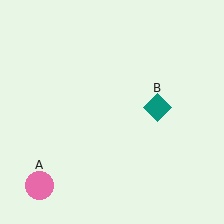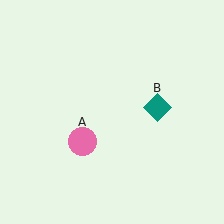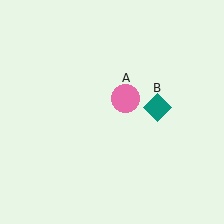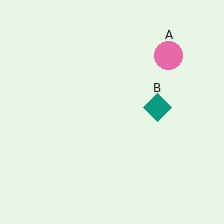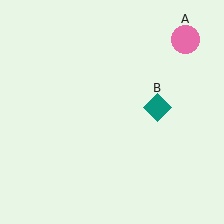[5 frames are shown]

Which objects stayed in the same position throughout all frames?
Teal diamond (object B) remained stationary.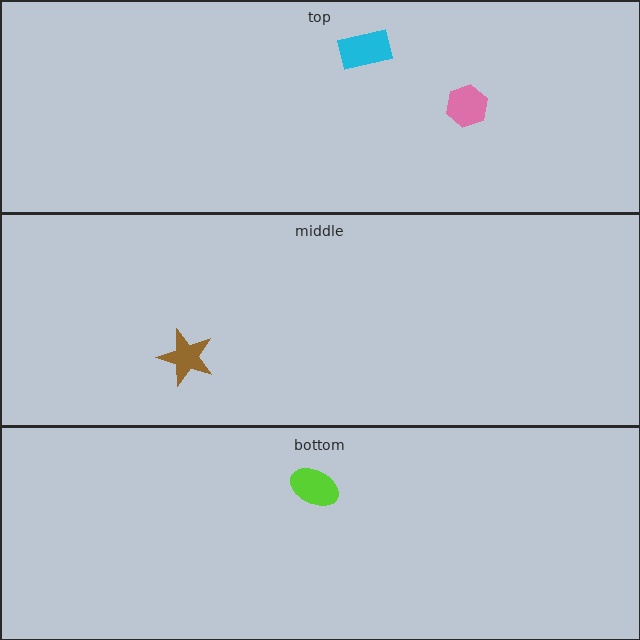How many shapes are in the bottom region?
1.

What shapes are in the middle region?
The brown star.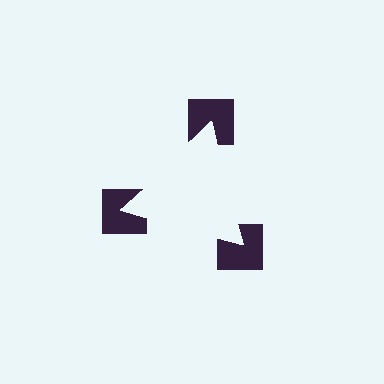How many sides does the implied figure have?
3 sides.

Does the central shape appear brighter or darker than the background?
It typically appears slightly brighter than the background, even though no actual brightness change is drawn.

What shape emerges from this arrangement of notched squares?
An illusory triangle — its edges are inferred from the aligned wedge cuts in the notched squares, not physically drawn.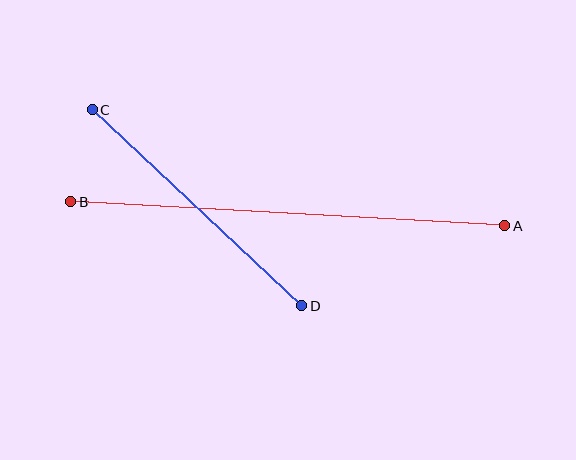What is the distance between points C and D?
The distance is approximately 287 pixels.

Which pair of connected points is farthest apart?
Points A and B are farthest apart.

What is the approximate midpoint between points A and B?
The midpoint is at approximately (288, 214) pixels.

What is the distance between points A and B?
The distance is approximately 434 pixels.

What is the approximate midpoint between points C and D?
The midpoint is at approximately (197, 208) pixels.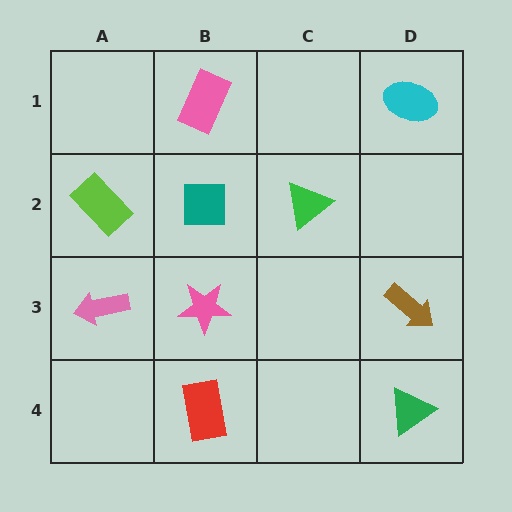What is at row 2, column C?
A green triangle.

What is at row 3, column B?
A pink star.